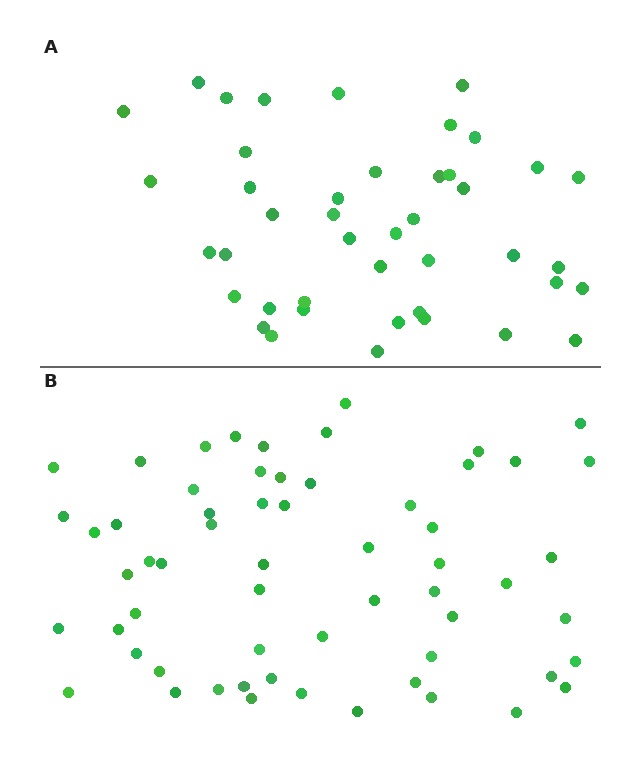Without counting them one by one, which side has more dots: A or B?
Region B (the bottom region) has more dots.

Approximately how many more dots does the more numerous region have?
Region B has approximately 15 more dots than region A.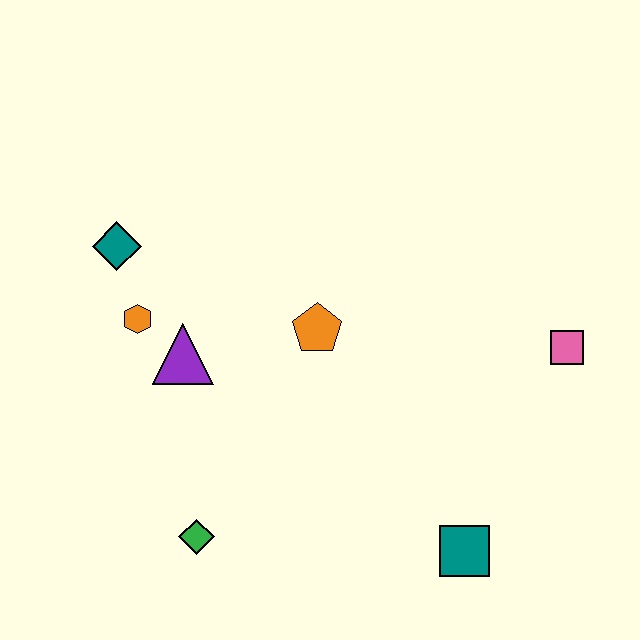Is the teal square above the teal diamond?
No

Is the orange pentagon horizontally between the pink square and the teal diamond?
Yes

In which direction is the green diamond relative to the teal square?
The green diamond is to the left of the teal square.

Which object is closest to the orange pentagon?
The purple triangle is closest to the orange pentagon.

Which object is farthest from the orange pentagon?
The teal square is farthest from the orange pentagon.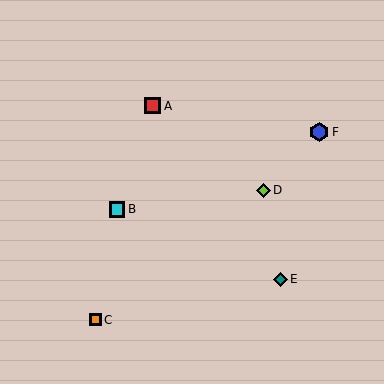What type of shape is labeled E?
Shape E is a teal diamond.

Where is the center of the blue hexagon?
The center of the blue hexagon is at (319, 132).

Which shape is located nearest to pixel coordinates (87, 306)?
The orange square (labeled C) at (95, 320) is nearest to that location.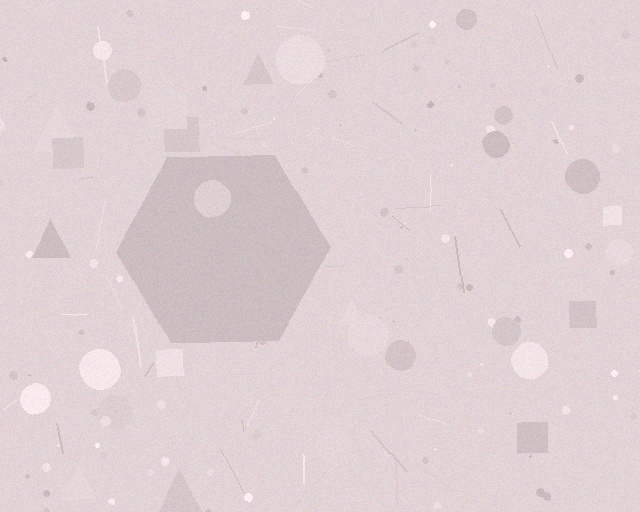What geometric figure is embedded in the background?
A hexagon is embedded in the background.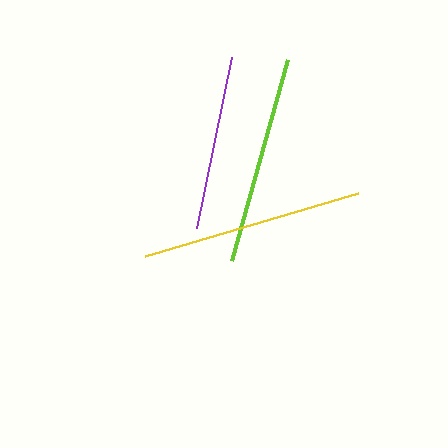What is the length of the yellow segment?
The yellow segment is approximately 222 pixels long.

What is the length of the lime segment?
The lime segment is approximately 208 pixels long.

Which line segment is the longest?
The yellow line is the longest at approximately 222 pixels.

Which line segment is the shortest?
The purple line is the shortest at approximately 175 pixels.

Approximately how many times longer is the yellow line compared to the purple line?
The yellow line is approximately 1.3 times the length of the purple line.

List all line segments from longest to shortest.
From longest to shortest: yellow, lime, purple.